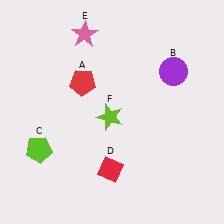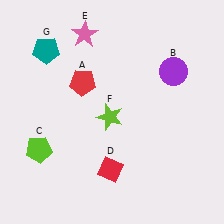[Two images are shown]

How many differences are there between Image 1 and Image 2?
There is 1 difference between the two images.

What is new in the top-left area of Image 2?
A teal pentagon (G) was added in the top-left area of Image 2.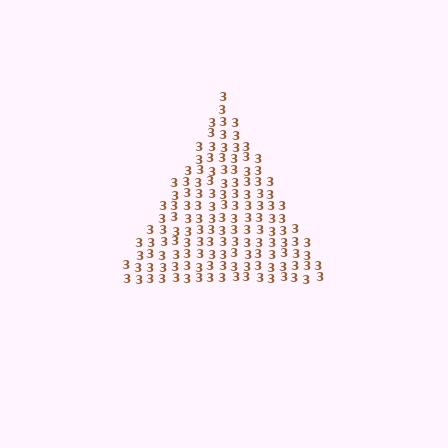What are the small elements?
The small elements are digit 3's.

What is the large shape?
The large shape is a triangle.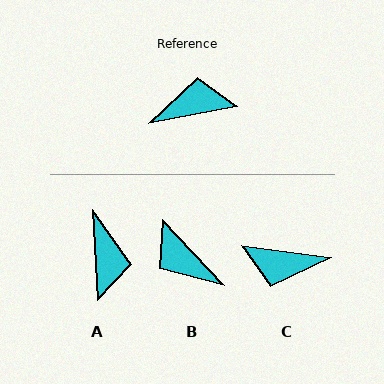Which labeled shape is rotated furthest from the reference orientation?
C, about 162 degrees away.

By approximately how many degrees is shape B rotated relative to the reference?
Approximately 122 degrees counter-clockwise.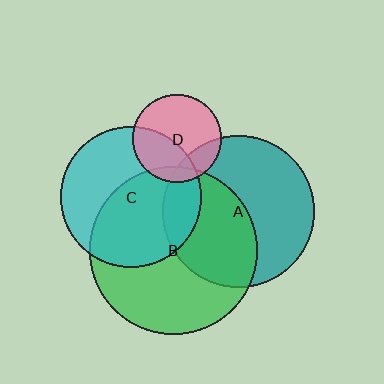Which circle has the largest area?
Circle B (green).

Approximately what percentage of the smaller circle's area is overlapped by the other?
Approximately 10%.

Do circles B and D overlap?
Yes.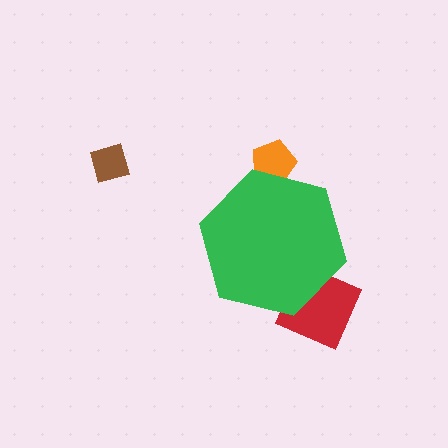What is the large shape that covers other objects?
A green hexagon.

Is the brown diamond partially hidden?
No, the brown diamond is fully visible.